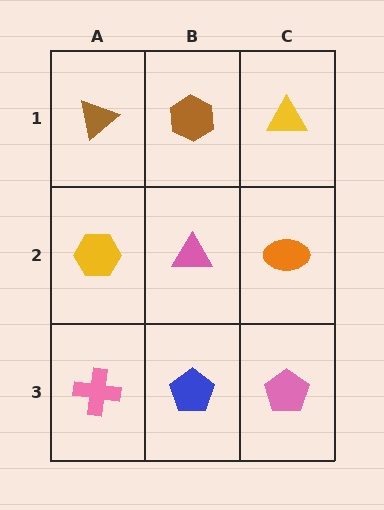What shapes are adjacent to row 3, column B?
A pink triangle (row 2, column B), a pink cross (row 3, column A), a pink pentagon (row 3, column C).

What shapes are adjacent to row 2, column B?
A brown hexagon (row 1, column B), a blue pentagon (row 3, column B), a yellow hexagon (row 2, column A), an orange ellipse (row 2, column C).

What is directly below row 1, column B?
A pink triangle.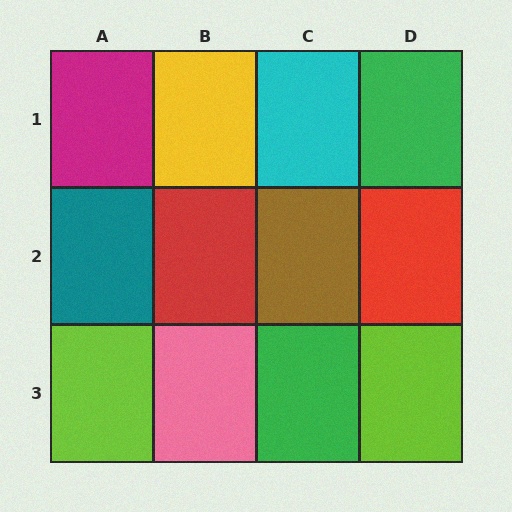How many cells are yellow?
1 cell is yellow.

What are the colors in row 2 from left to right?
Teal, red, brown, red.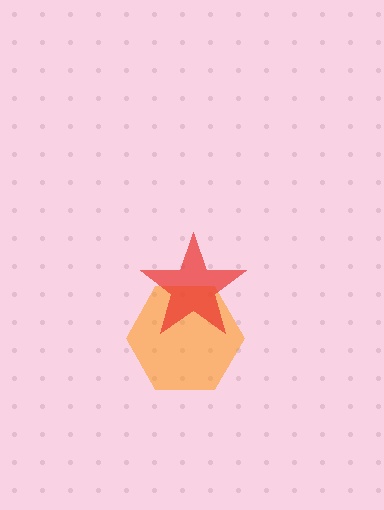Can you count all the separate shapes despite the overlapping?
Yes, there are 2 separate shapes.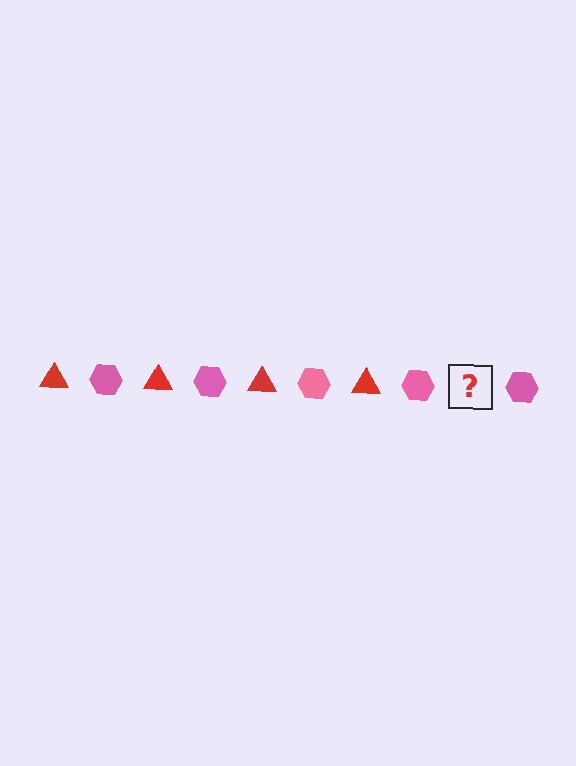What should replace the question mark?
The question mark should be replaced with a red triangle.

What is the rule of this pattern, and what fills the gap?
The rule is that the pattern alternates between red triangle and pink hexagon. The gap should be filled with a red triangle.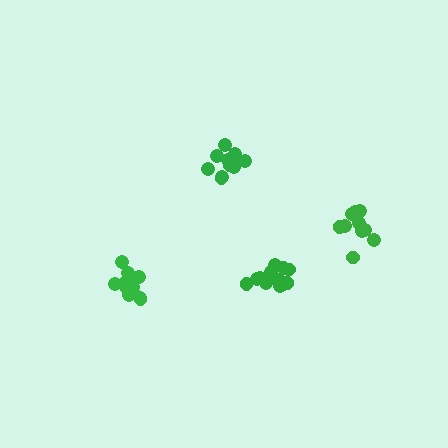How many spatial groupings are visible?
There are 4 spatial groupings.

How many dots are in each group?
Group 1: 12 dots, Group 2: 10 dots, Group 3: 11 dots, Group 4: 14 dots (47 total).